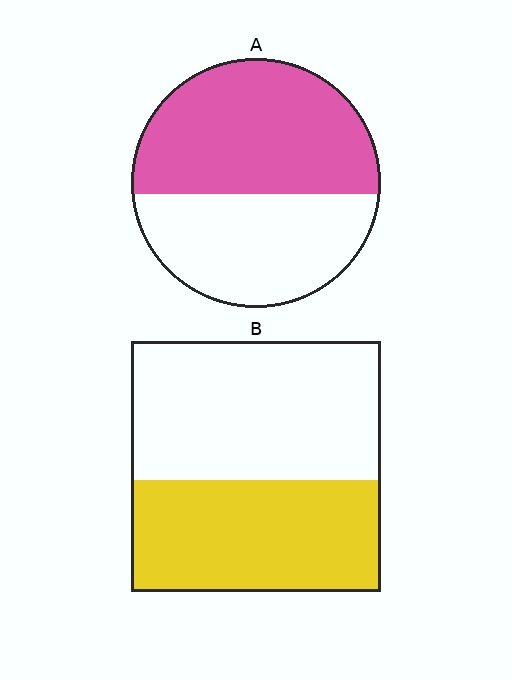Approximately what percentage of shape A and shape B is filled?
A is approximately 55% and B is approximately 45%.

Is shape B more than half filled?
No.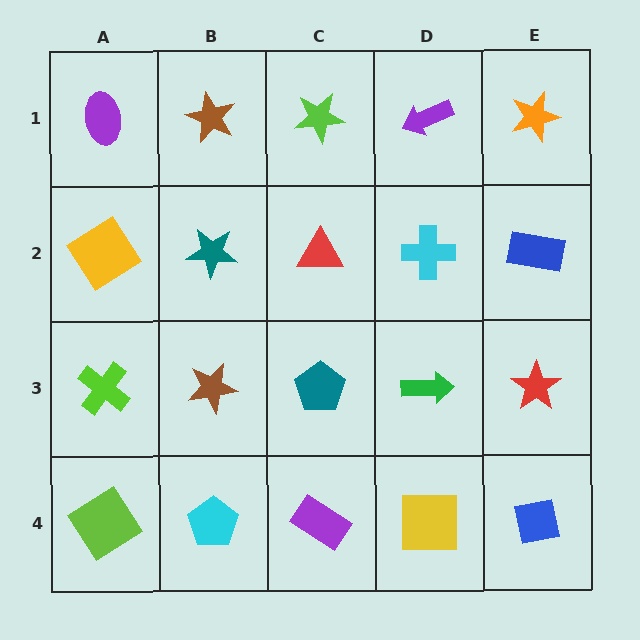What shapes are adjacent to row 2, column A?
A purple ellipse (row 1, column A), a lime cross (row 3, column A), a teal star (row 2, column B).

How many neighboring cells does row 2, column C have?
4.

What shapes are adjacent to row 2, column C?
A lime star (row 1, column C), a teal pentagon (row 3, column C), a teal star (row 2, column B), a cyan cross (row 2, column D).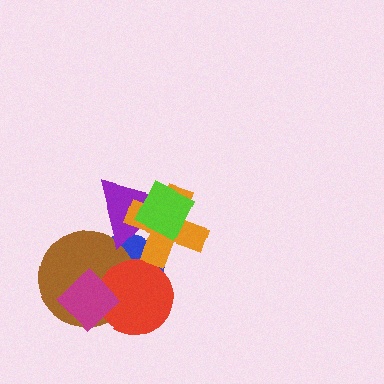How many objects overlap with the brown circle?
3 objects overlap with the brown circle.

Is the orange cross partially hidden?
Yes, it is partially covered by another shape.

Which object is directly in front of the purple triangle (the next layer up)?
The orange cross is directly in front of the purple triangle.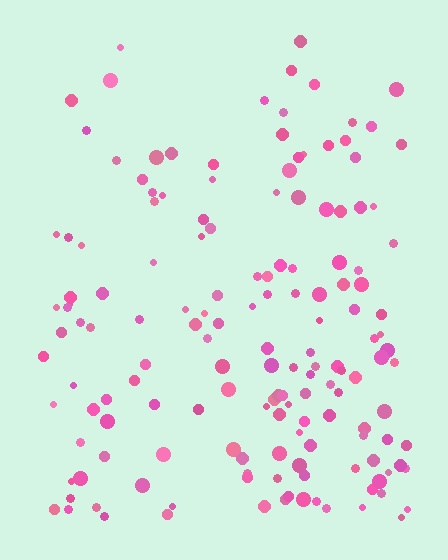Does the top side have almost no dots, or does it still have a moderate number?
Still a moderate number, just noticeably fewer than the bottom.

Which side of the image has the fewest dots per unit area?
The top.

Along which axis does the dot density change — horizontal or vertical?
Vertical.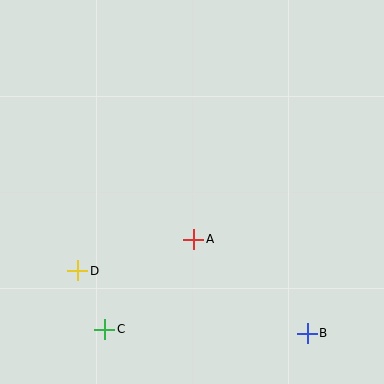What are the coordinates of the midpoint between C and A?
The midpoint between C and A is at (149, 284).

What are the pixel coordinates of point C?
Point C is at (105, 329).